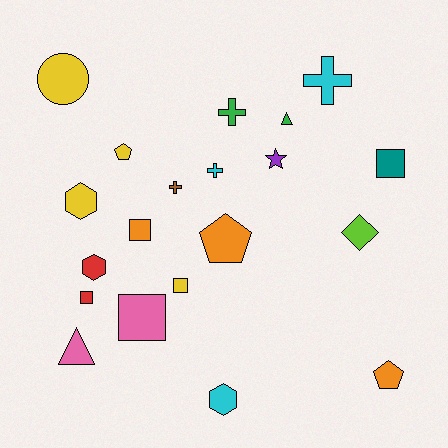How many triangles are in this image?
There are 2 triangles.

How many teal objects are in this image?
There is 1 teal object.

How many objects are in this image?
There are 20 objects.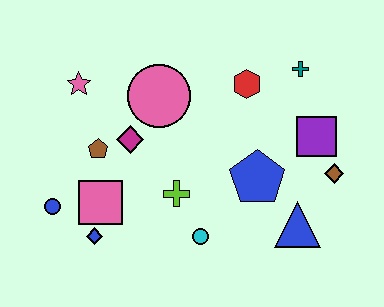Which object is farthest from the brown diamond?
The blue circle is farthest from the brown diamond.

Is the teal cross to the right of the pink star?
Yes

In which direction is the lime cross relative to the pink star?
The lime cross is below the pink star.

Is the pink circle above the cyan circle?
Yes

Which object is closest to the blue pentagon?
The blue triangle is closest to the blue pentagon.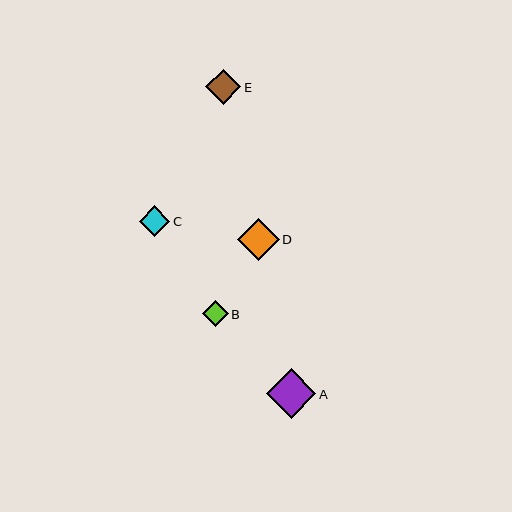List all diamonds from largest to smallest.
From largest to smallest: A, D, E, C, B.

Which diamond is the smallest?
Diamond B is the smallest with a size of approximately 26 pixels.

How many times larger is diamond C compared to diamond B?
Diamond C is approximately 1.2 times the size of diamond B.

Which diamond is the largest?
Diamond A is the largest with a size of approximately 49 pixels.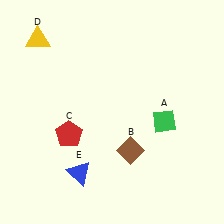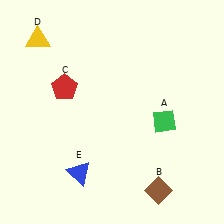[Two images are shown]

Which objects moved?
The objects that moved are: the brown diamond (B), the red pentagon (C).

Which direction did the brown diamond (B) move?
The brown diamond (B) moved down.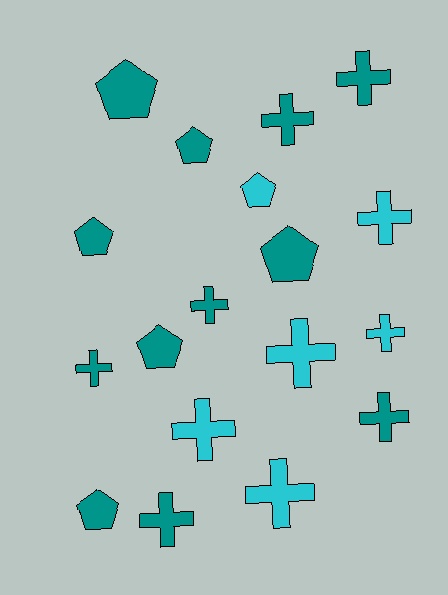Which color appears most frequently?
Teal, with 12 objects.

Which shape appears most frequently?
Cross, with 11 objects.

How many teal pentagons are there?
There are 6 teal pentagons.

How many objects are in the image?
There are 18 objects.